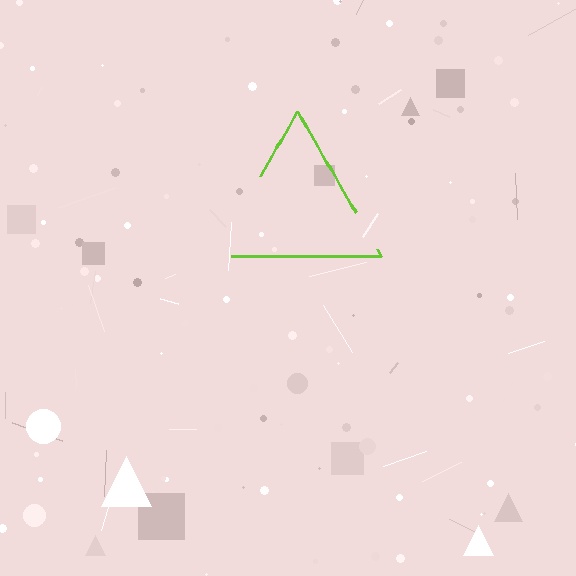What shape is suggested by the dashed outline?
The dashed outline suggests a triangle.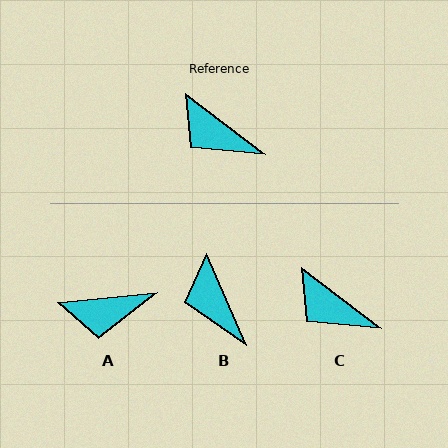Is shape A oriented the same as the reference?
No, it is off by about 43 degrees.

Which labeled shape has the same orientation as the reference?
C.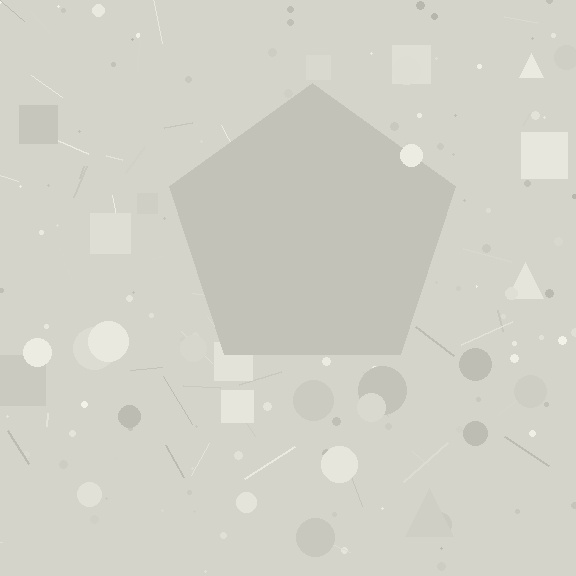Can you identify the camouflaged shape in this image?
The camouflaged shape is a pentagon.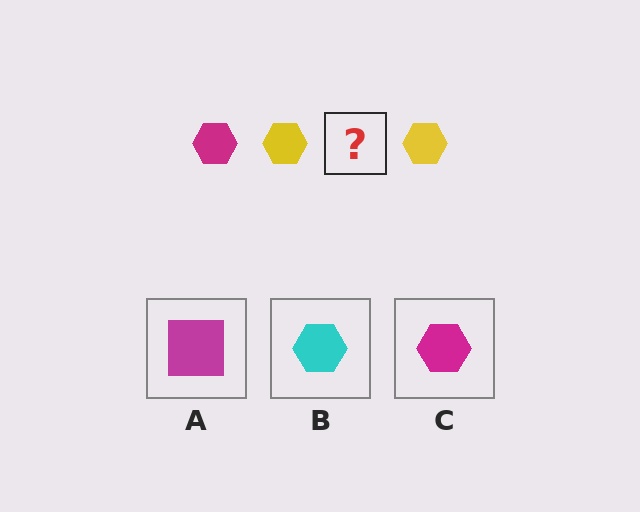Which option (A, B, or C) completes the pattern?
C.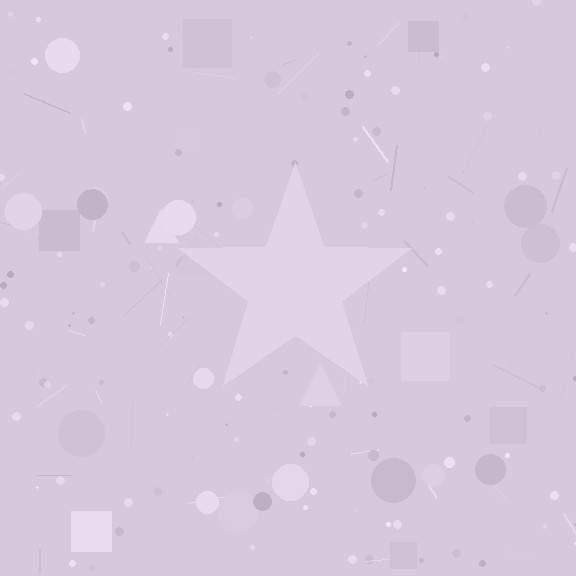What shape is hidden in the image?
A star is hidden in the image.